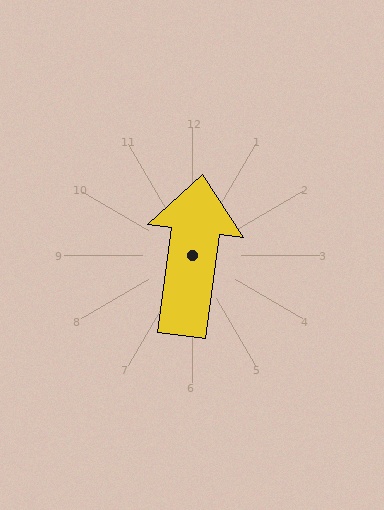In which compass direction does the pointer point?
North.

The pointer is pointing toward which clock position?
Roughly 12 o'clock.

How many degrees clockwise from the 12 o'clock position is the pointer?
Approximately 7 degrees.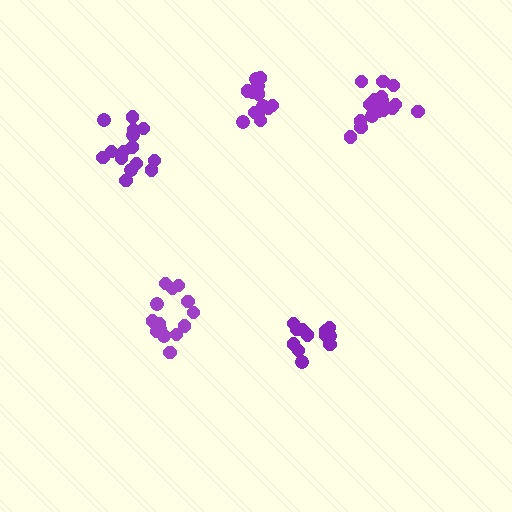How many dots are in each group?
Group 1: 14 dots, Group 2: 13 dots, Group 3: 14 dots, Group 4: 15 dots, Group 5: 16 dots (72 total).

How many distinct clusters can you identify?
There are 5 distinct clusters.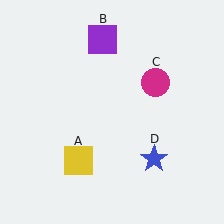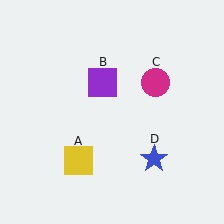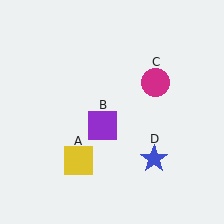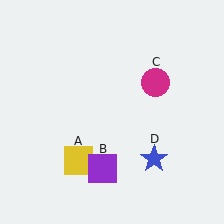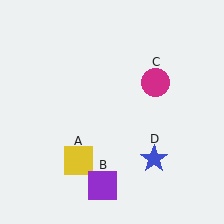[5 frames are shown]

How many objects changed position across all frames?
1 object changed position: purple square (object B).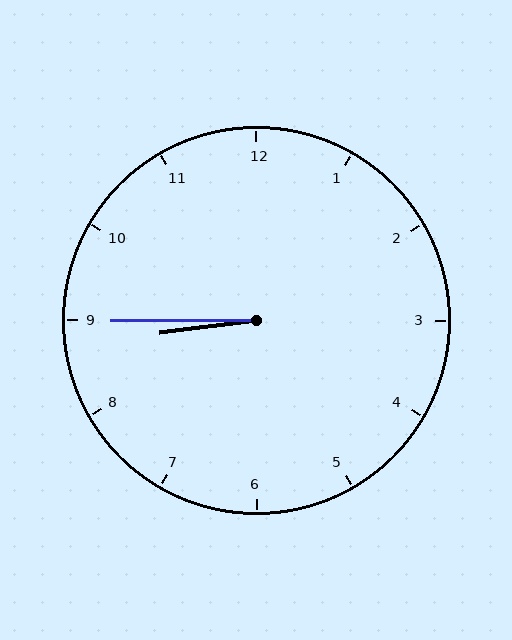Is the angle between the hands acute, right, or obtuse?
It is acute.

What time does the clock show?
8:45.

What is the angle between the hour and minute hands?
Approximately 8 degrees.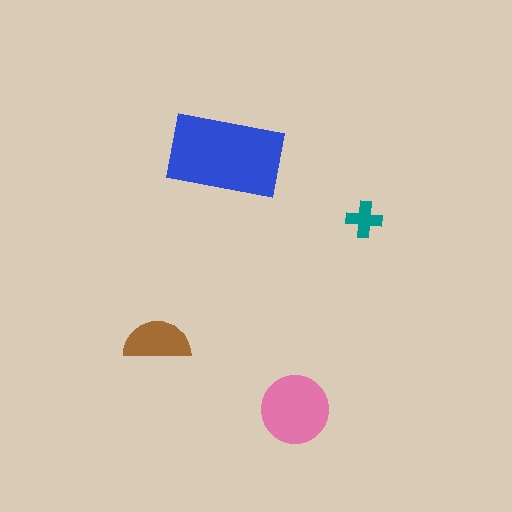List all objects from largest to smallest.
The blue rectangle, the pink circle, the brown semicircle, the teal cross.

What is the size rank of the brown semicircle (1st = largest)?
3rd.